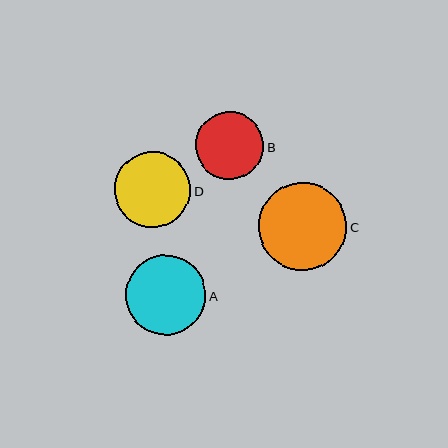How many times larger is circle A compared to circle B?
Circle A is approximately 1.2 times the size of circle B.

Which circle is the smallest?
Circle B is the smallest with a size of approximately 69 pixels.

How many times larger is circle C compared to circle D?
Circle C is approximately 1.2 times the size of circle D.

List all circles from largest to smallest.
From largest to smallest: C, A, D, B.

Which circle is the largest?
Circle C is the largest with a size of approximately 88 pixels.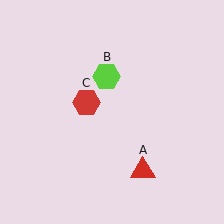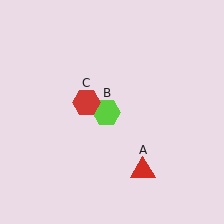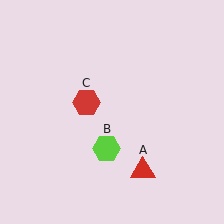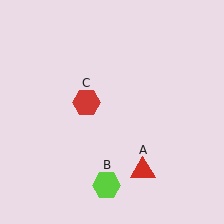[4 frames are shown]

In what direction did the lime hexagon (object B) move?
The lime hexagon (object B) moved down.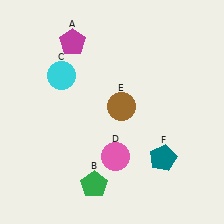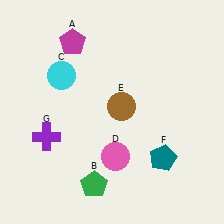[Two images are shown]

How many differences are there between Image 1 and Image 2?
There is 1 difference between the two images.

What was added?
A purple cross (G) was added in Image 2.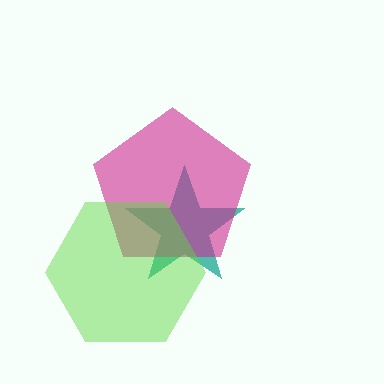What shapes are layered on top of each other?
The layered shapes are: a teal star, a magenta pentagon, a lime hexagon.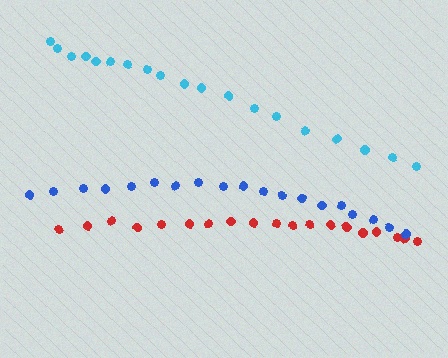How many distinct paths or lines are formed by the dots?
There are 3 distinct paths.